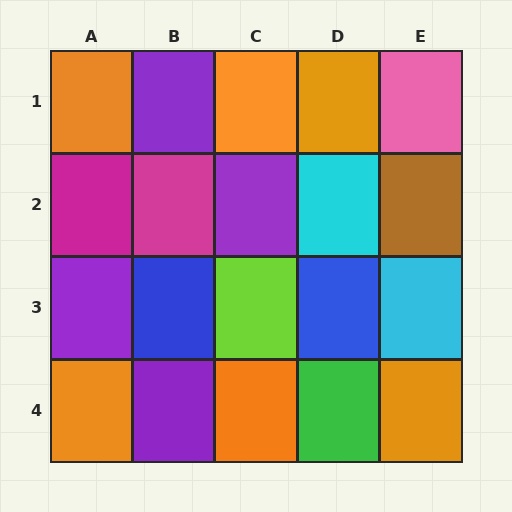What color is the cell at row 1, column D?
Orange.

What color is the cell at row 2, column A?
Magenta.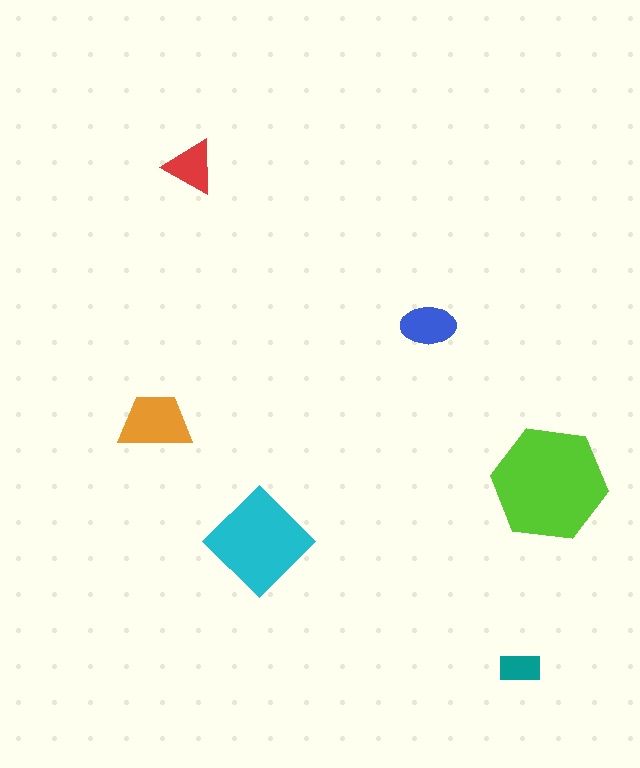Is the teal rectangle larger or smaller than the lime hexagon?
Smaller.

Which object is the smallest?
The teal rectangle.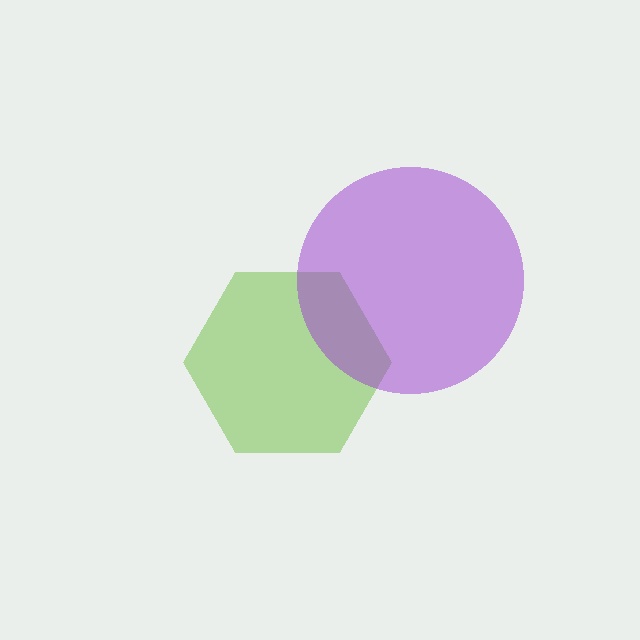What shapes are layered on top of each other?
The layered shapes are: a lime hexagon, a purple circle.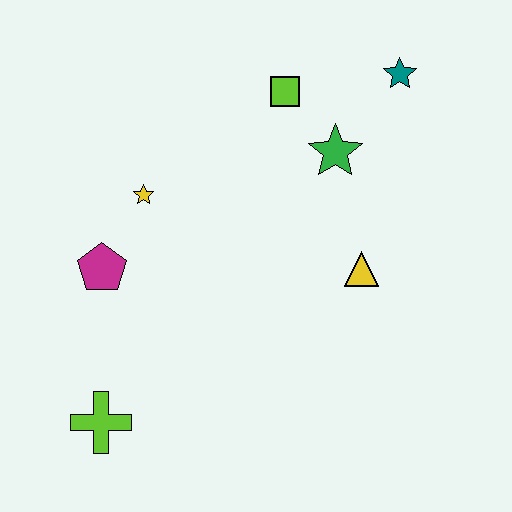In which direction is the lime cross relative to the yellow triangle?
The lime cross is to the left of the yellow triangle.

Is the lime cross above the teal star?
No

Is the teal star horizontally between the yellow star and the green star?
No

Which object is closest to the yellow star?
The magenta pentagon is closest to the yellow star.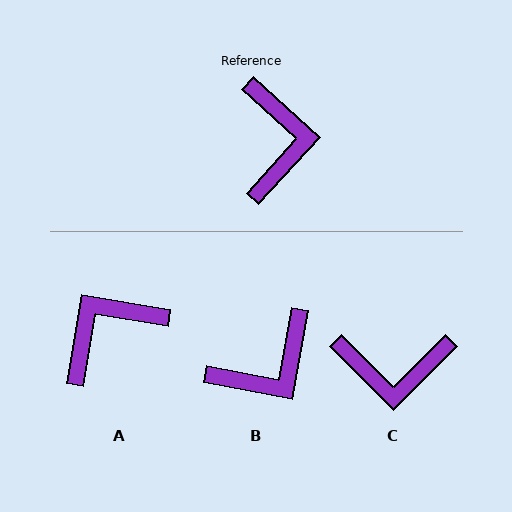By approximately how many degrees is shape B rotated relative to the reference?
Approximately 58 degrees clockwise.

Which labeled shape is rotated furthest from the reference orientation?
A, about 123 degrees away.